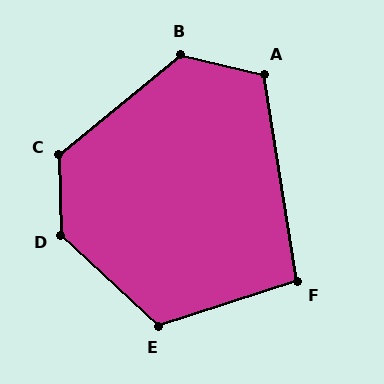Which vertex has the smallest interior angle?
F, at approximately 99 degrees.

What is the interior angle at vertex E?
Approximately 119 degrees (obtuse).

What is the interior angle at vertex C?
Approximately 128 degrees (obtuse).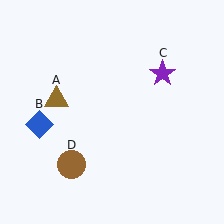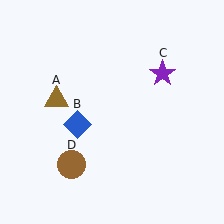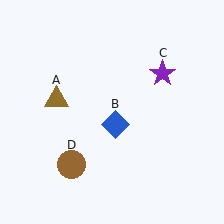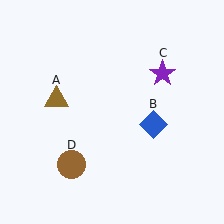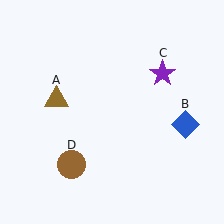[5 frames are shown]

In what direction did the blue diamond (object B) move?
The blue diamond (object B) moved right.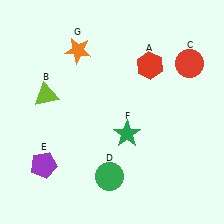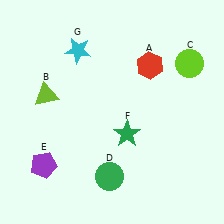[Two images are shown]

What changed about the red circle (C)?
In Image 1, C is red. In Image 2, it changed to lime.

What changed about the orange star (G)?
In Image 1, G is orange. In Image 2, it changed to cyan.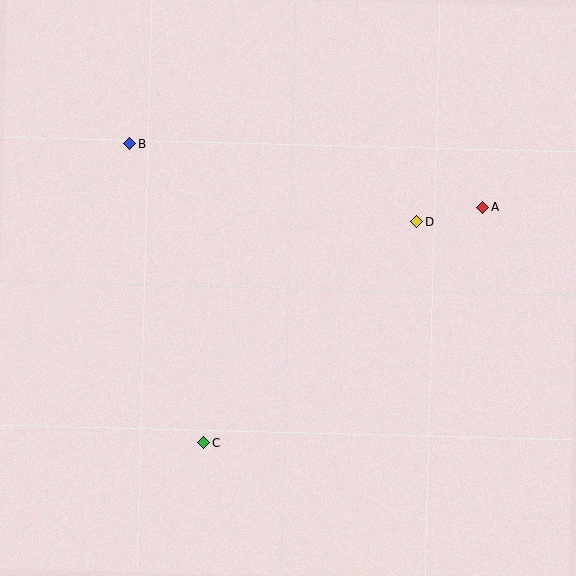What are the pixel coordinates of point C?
Point C is at (203, 442).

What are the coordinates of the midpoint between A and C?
The midpoint between A and C is at (343, 325).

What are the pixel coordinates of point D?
Point D is at (416, 222).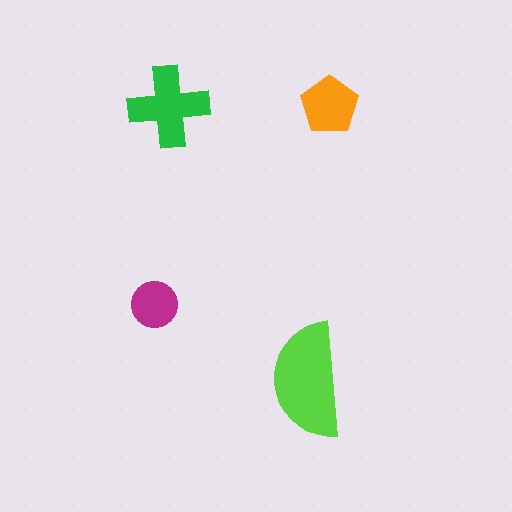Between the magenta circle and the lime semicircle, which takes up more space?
The lime semicircle.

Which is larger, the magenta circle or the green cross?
The green cross.